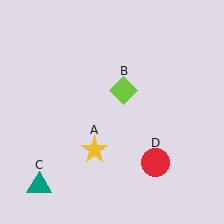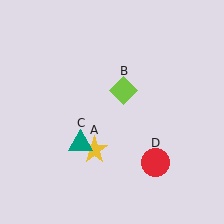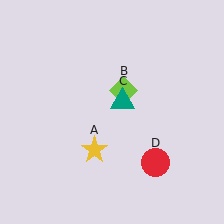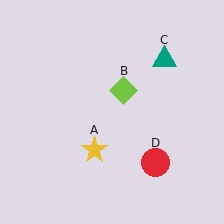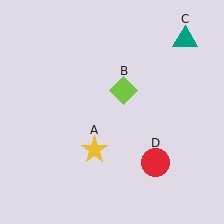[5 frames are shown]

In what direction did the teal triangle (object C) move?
The teal triangle (object C) moved up and to the right.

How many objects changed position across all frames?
1 object changed position: teal triangle (object C).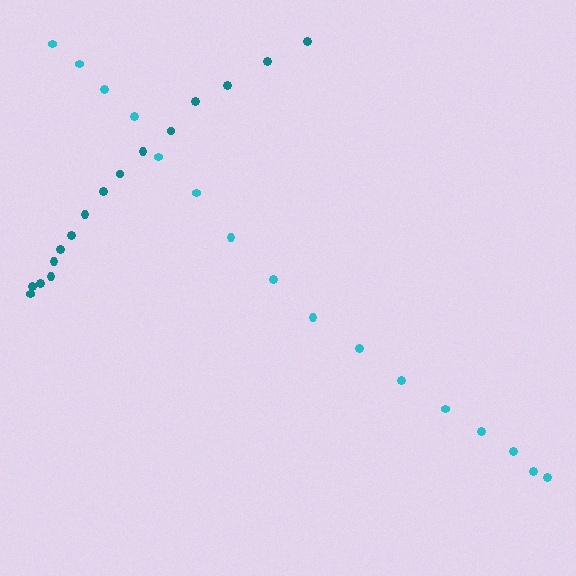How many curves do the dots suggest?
There are 2 distinct paths.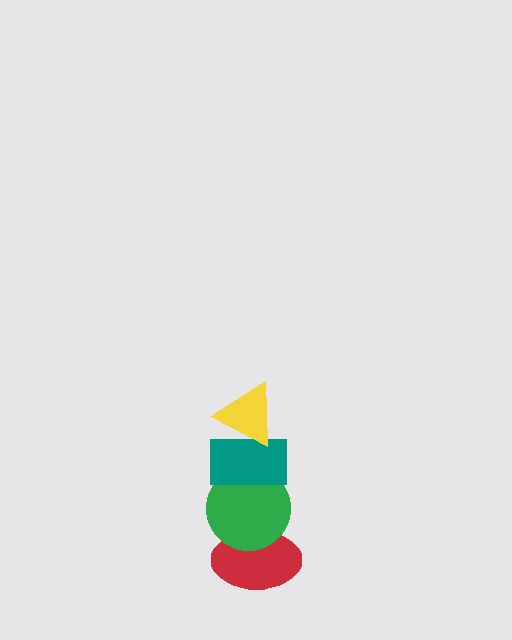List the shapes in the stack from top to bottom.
From top to bottom: the yellow triangle, the teal rectangle, the green circle, the red ellipse.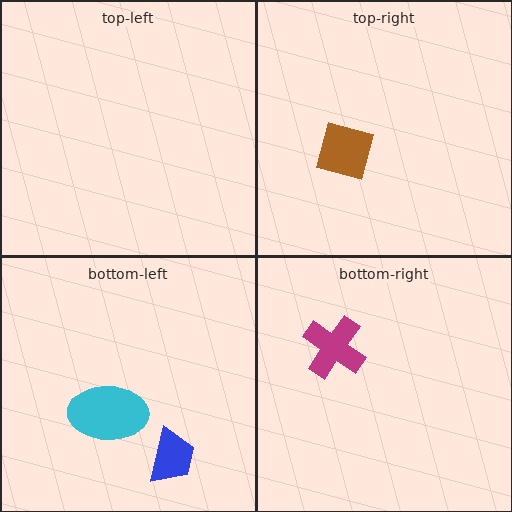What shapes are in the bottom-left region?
The cyan ellipse, the blue trapezoid.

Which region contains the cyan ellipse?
The bottom-left region.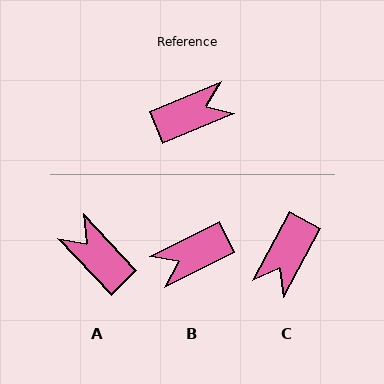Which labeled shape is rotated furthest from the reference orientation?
B, about 176 degrees away.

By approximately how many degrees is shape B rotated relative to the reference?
Approximately 176 degrees clockwise.